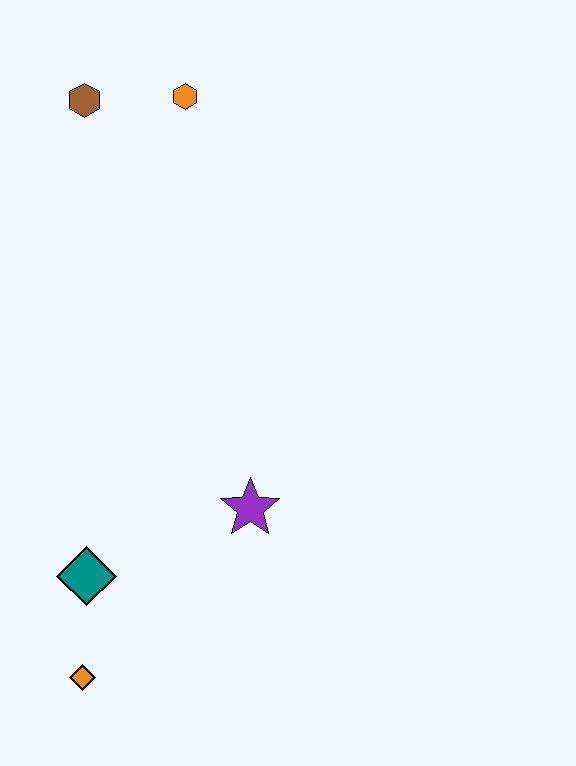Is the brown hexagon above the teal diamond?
Yes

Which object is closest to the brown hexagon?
The orange hexagon is closest to the brown hexagon.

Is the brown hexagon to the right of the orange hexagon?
No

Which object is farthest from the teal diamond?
The orange hexagon is farthest from the teal diamond.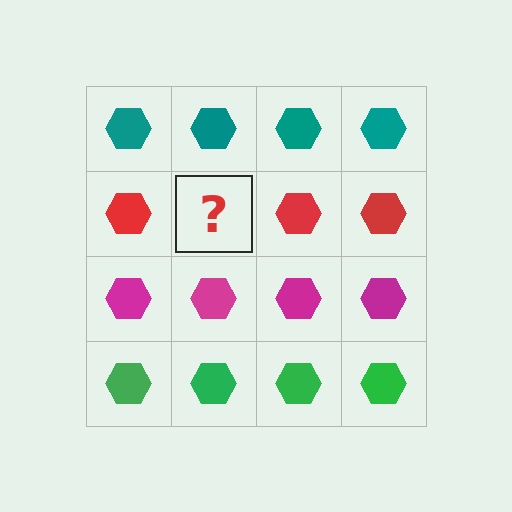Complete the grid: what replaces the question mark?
The question mark should be replaced with a red hexagon.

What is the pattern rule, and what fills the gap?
The rule is that each row has a consistent color. The gap should be filled with a red hexagon.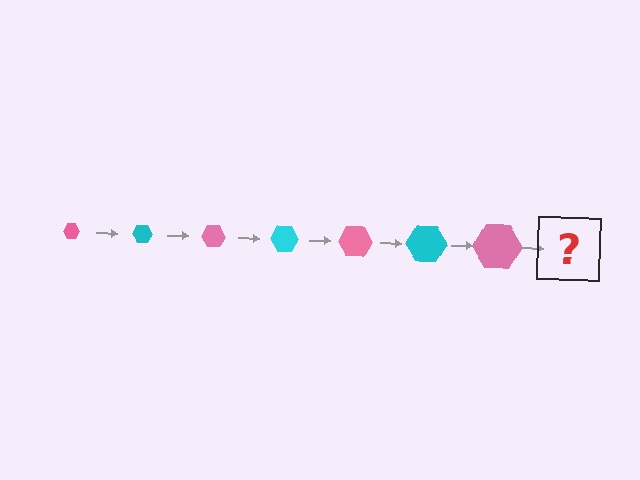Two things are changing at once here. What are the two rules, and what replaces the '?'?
The two rules are that the hexagon grows larger each step and the color cycles through pink and cyan. The '?' should be a cyan hexagon, larger than the previous one.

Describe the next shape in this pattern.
It should be a cyan hexagon, larger than the previous one.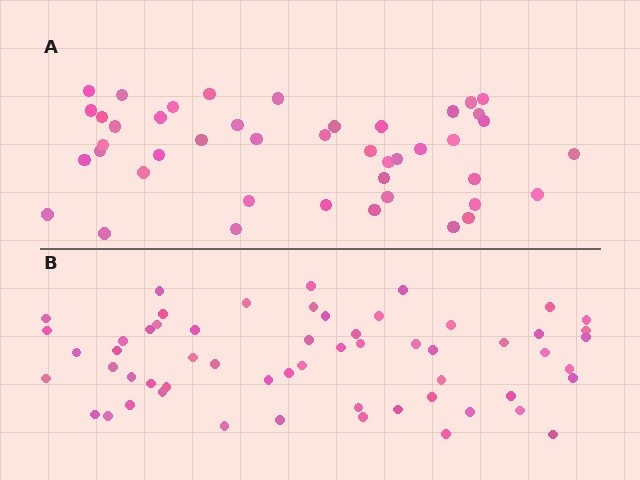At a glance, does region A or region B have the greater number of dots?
Region B (the bottom region) has more dots.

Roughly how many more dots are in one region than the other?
Region B has approximately 15 more dots than region A.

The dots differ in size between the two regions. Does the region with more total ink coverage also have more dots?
No. Region A has more total ink coverage because its dots are larger, but region B actually contains more individual dots. Total area can be misleading — the number of items is what matters here.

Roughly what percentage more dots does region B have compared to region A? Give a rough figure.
About 30% more.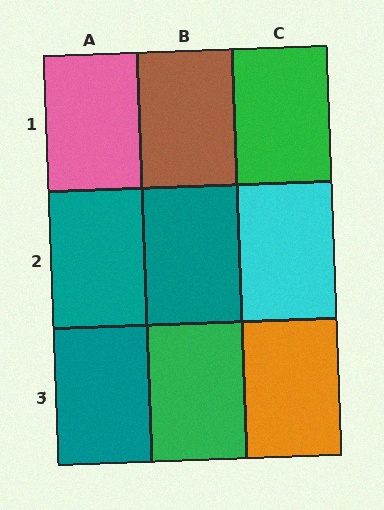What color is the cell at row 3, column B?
Green.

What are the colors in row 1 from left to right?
Pink, brown, green.